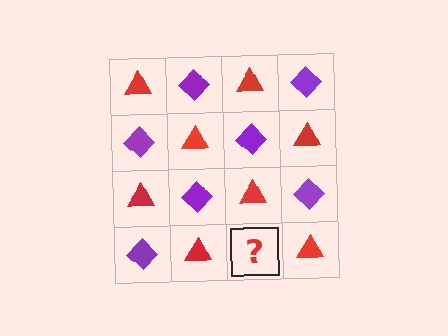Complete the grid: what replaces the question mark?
The question mark should be replaced with a purple diamond.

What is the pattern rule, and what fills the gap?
The rule is that it alternates red triangle and purple diamond in a checkerboard pattern. The gap should be filled with a purple diamond.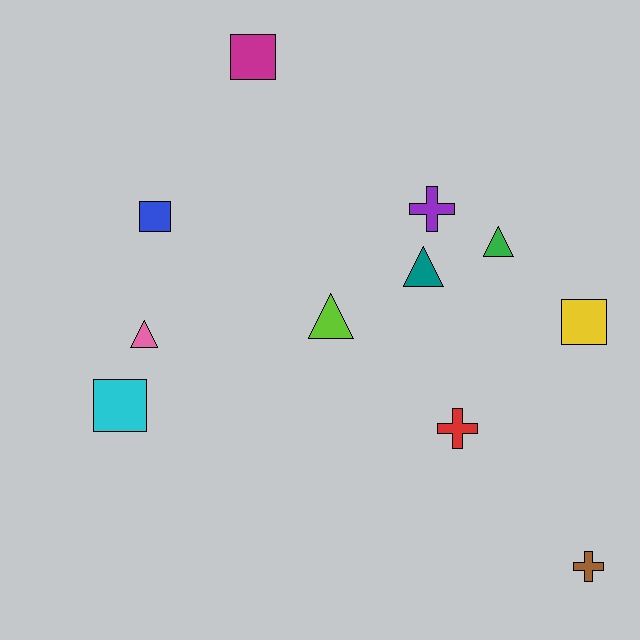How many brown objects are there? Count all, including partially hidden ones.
There is 1 brown object.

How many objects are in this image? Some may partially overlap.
There are 11 objects.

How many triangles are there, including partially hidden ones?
There are 4 triangles.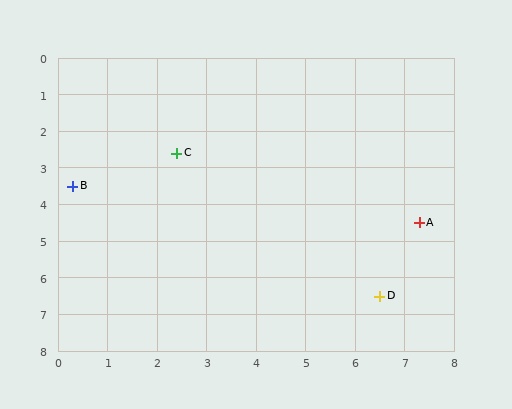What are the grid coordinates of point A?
Point A is at approximately (7.3, 4.5).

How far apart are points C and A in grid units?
Points C and A are about 5.3 grid units apart.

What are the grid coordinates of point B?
Point B is at approximately (0.3, 3.5).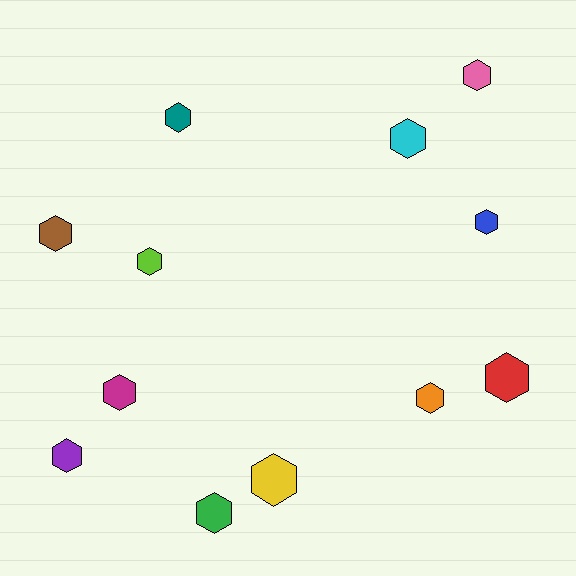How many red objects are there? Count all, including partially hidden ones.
There is 1 red object.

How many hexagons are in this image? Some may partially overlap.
There are 12 hexagons.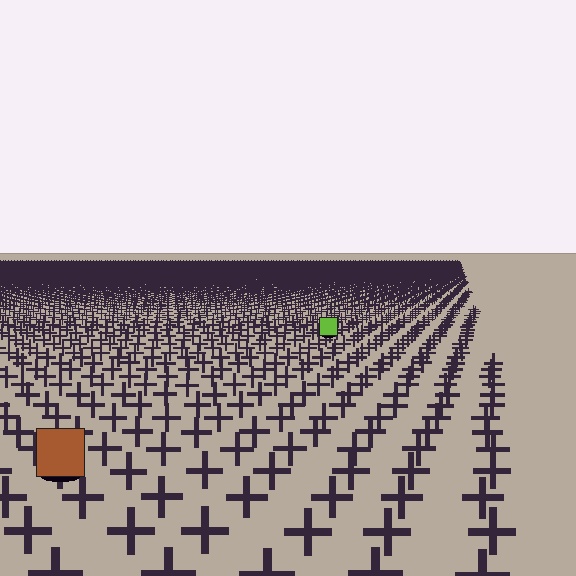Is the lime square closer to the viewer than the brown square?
No. The brown square is closer — you can tell from the texture gradient: the ground texture is coarser near it.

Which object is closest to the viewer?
The brown square is closest. The texture marks near it are larger and more spread out.